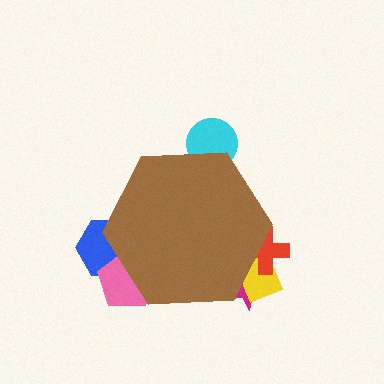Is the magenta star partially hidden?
Yes, the magenta star is partially hidden behind the brown hexagon.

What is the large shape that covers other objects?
A brown hexagon.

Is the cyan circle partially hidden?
Yes, the cyan circle is partially hidden behind the brown hexagon.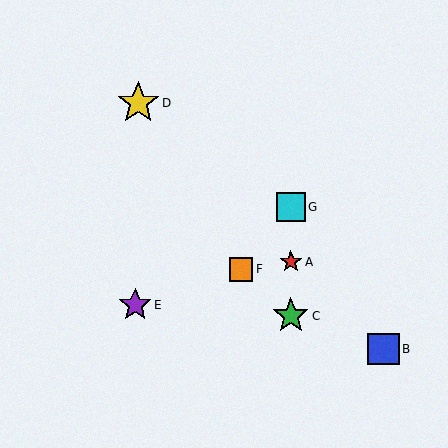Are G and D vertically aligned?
No, G is at x≈291 and D is at x≈138.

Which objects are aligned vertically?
Objects A, C, G are aligned vertically.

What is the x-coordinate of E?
Object E is at x≈135.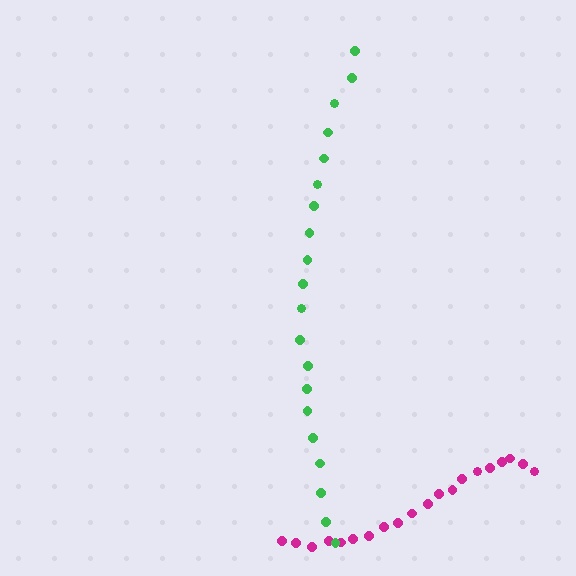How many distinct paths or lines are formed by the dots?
There are 2 distinct paths.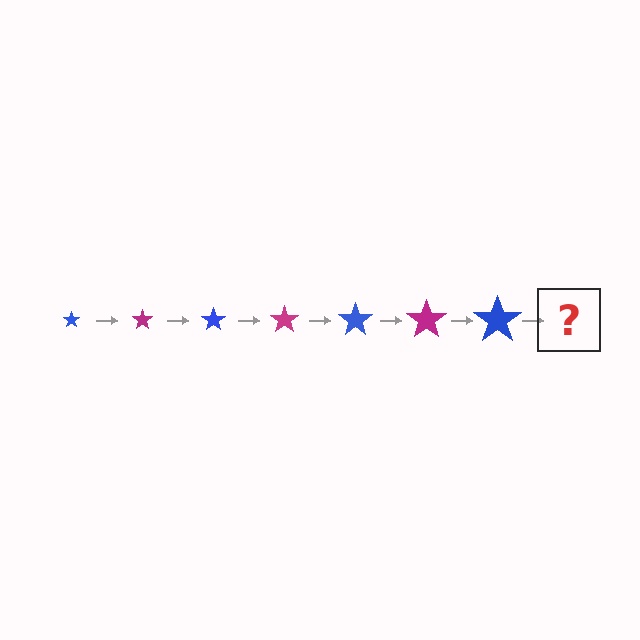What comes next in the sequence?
The next element should be a magenta star, larger than the previous one.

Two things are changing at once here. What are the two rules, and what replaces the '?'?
The two rules are that the star grows larger each step and the color cycles through blue and magenta. The '?' should be a magenta star, larger than the previous one.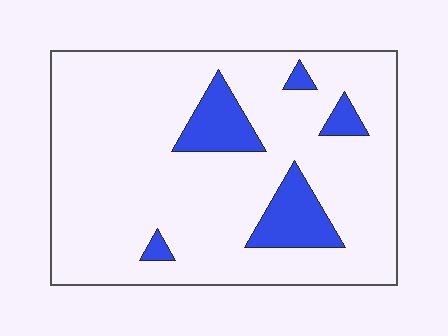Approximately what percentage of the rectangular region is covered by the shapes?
Approximately 15%.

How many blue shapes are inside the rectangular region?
5.